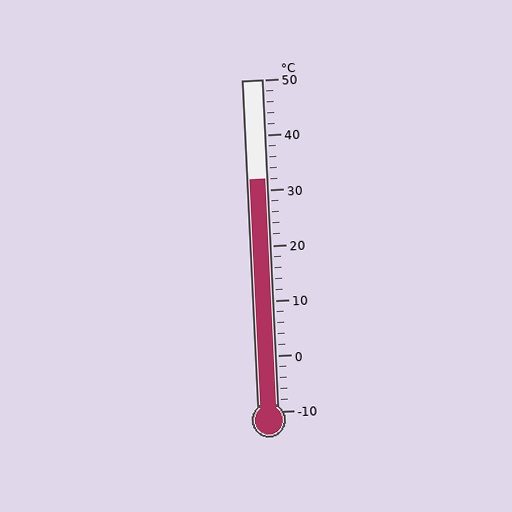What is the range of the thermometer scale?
The thermometer scale ranges from -10°C to 50°C.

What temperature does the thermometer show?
The thermometer shows approximately 32°C.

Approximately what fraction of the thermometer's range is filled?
The thermometer is filled to approximately 70% of its range.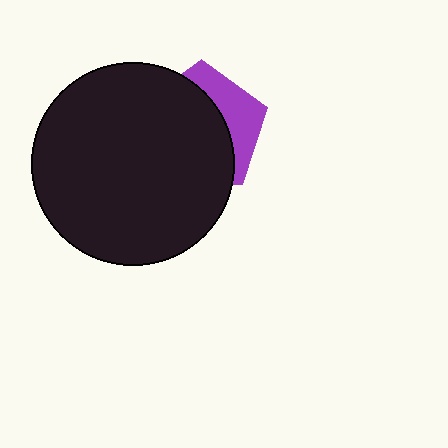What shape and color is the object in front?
The object in front is a black circle.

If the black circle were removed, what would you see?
You would see the complete purple pentagon.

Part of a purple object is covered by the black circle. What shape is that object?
It is a pentagon.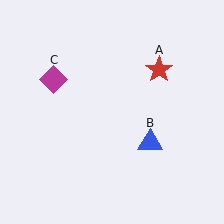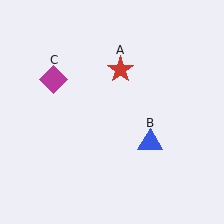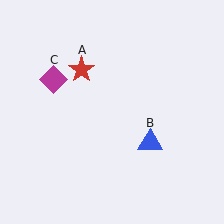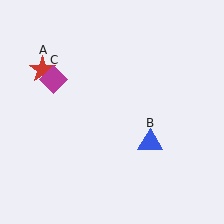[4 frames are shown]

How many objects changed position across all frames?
1 object changed position: red star (object A).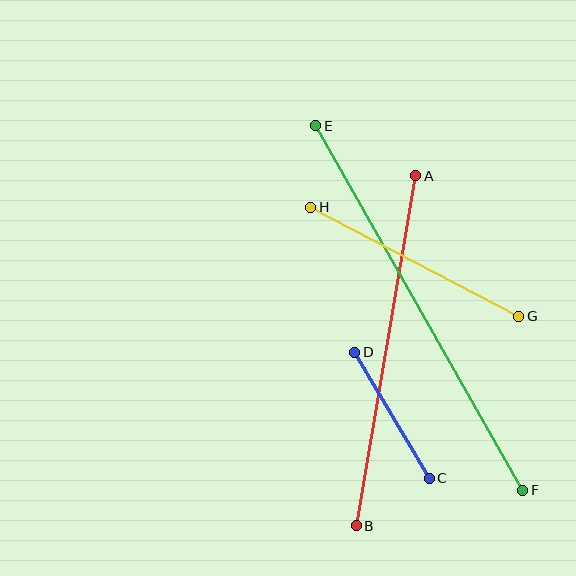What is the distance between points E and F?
The distance is approximately 419 pixels.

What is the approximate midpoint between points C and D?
The midpoint is at approximately (392, 415) pixels.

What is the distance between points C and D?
The distance is approximately 147 pixels.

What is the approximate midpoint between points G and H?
The midpoint is at approximately (415, 262) pixels.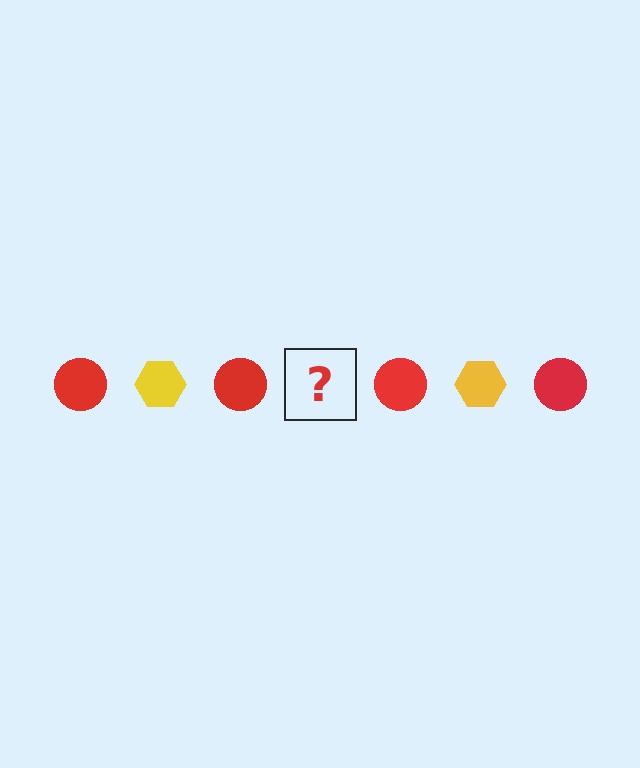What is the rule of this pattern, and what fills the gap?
The rule is that the pattern alternates between red circle and yellow hexagon. The gap should be filled with a yellow hexagon.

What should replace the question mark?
The question mark should be replaced with a yellow hexagon.